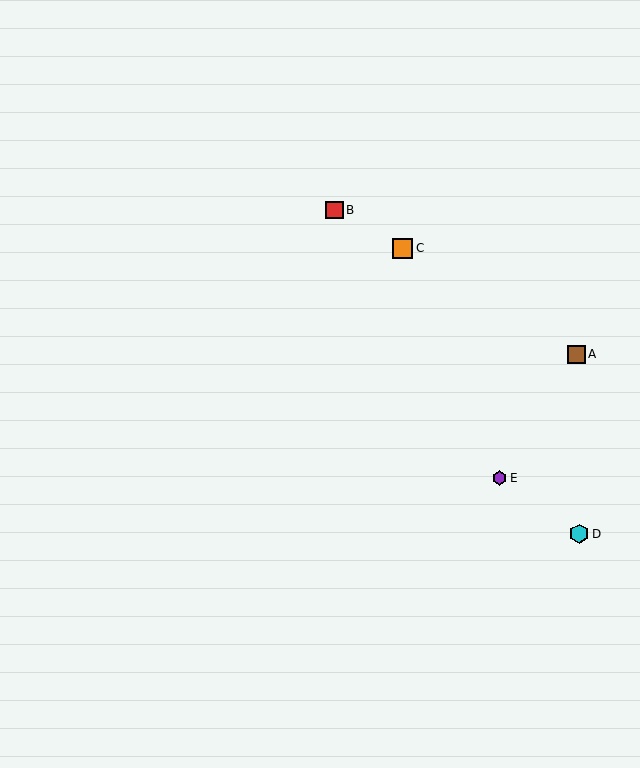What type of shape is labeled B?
Shape B is a red square.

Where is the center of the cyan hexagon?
The center of the cyan hexagon is at (579, 534).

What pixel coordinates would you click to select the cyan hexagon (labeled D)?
Click at (579, 534) to select the cyan hexagon D.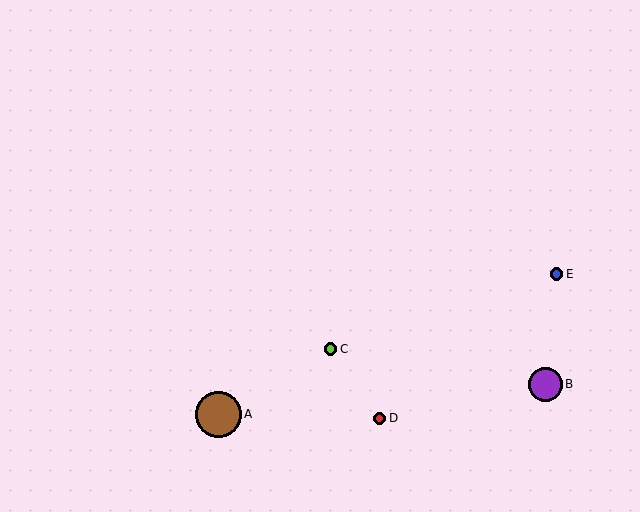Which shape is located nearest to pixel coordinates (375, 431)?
The red circle (labeled D) at (380, 418) is nearest to that location.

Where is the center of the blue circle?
The center of the blue circle is at (556, 274).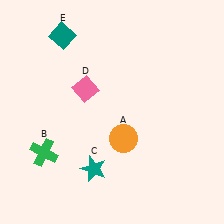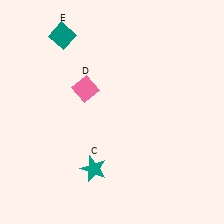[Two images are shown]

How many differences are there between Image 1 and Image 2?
There are 2 differences between the two images.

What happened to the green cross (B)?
The green cross (B) was removed in Image 2. It was in the bottom-left area of Image 1.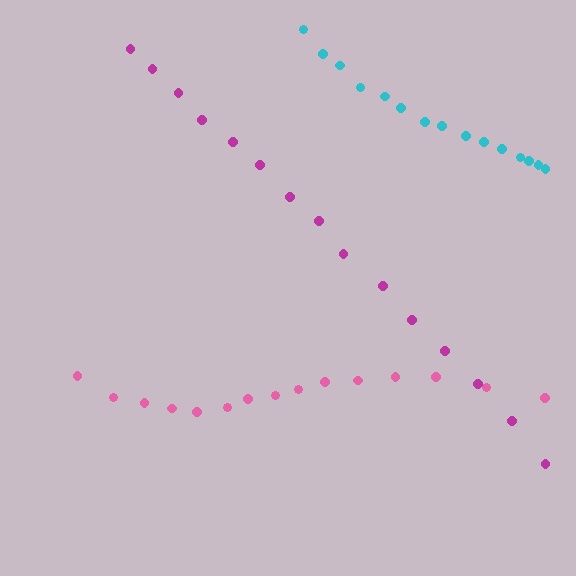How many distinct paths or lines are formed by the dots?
There are 3 distinct paths.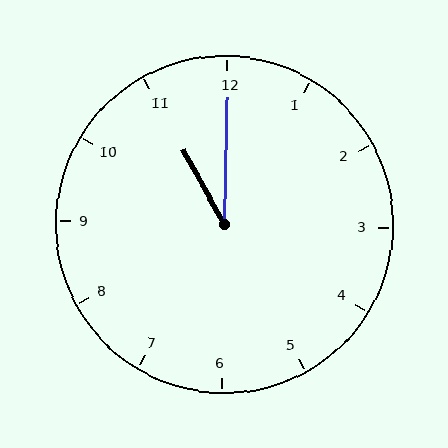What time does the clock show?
11:00.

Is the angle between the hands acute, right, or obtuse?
It is acute.